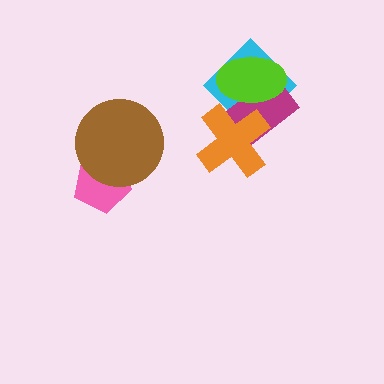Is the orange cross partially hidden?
No, no other shape covers it.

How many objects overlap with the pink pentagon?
1 object overlaps with the pink pentagon.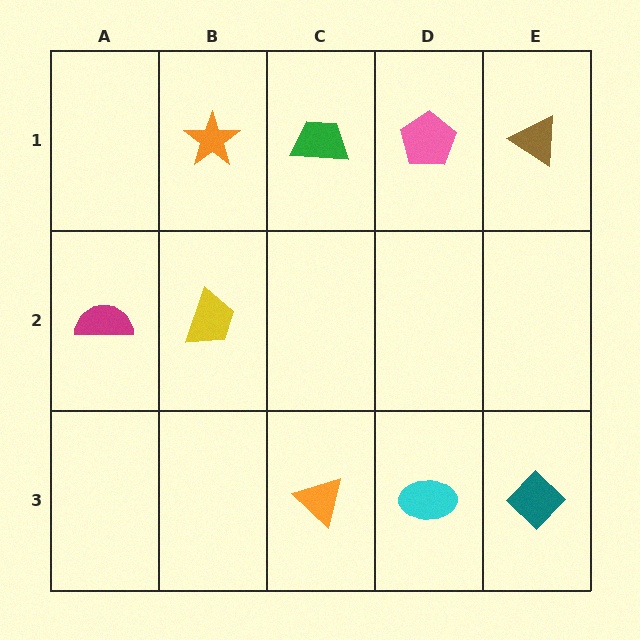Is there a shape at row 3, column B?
No, that cell is empty.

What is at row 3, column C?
An orange triangle.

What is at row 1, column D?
A pink pentagon.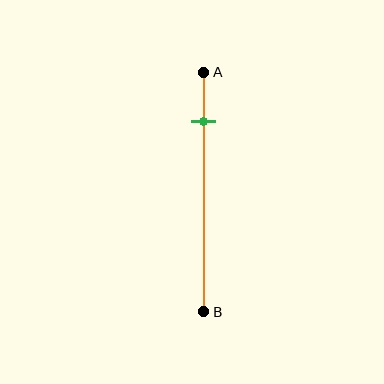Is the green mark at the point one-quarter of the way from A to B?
No, the mark is at about 20% from A, not at the 25% one-quarter point.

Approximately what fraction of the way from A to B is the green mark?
The green mark is approximately 20% of the way from A to B.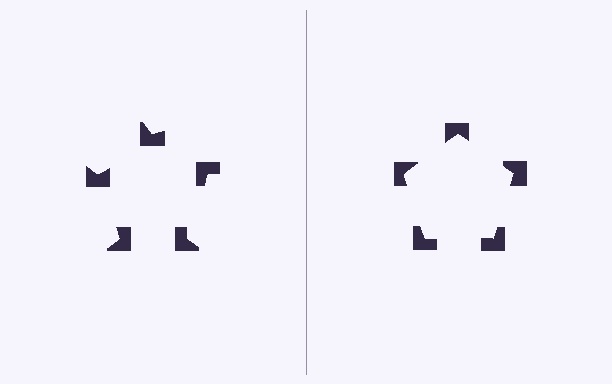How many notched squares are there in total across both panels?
10 — 5 on each side.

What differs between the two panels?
The notched squares are positioned identically on both sides; only the wedge orientations differ. On the right they align to a pentagon; on the left they are misaligned.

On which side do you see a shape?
An illusory pentagon appears on the right side. On the left side the wedge cuts are rotated, so no coherent shape forms.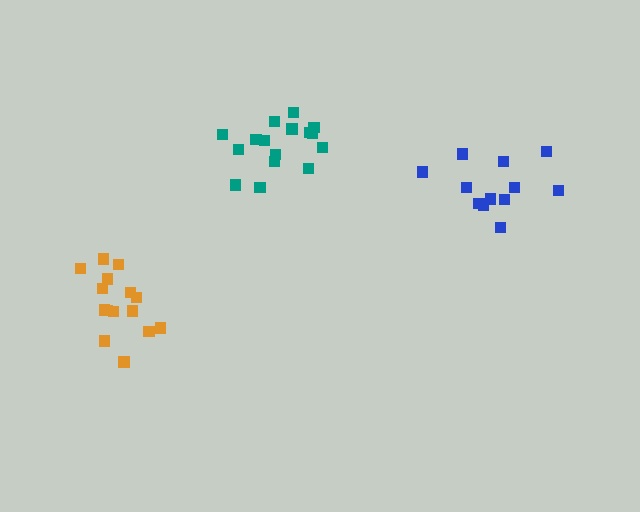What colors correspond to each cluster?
The clusters are colored: teal, blue, orange.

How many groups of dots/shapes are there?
There are 3 groups.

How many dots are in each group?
Group 1: 16 dots, Group 2: 12 dots, Group 3: 16 dots (44 total).